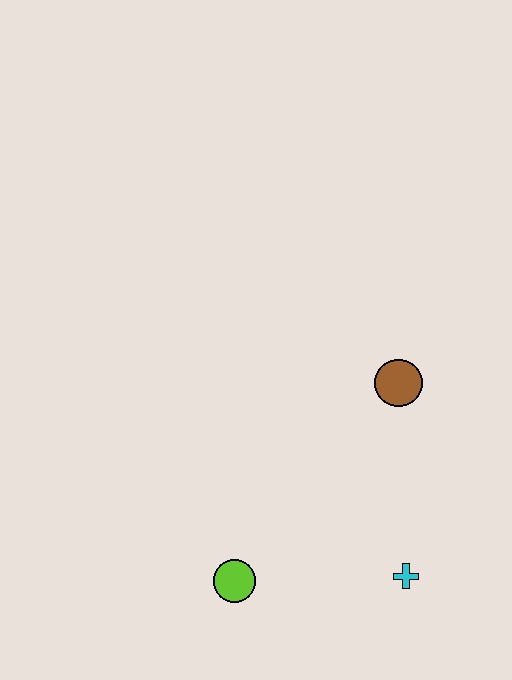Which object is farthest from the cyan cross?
The brown circle is farthest from the cyan cross.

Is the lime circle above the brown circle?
No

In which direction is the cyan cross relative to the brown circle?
The cyan cross is below the brown circle.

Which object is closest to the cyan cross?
The lime circle is closest to the cyan cross.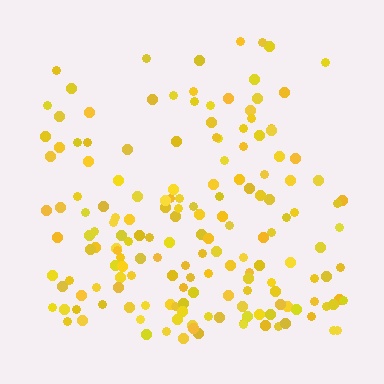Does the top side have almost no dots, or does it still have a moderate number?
Still a moderate number, just noticeably fewer than the bottom.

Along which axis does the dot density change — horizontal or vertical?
Vertical.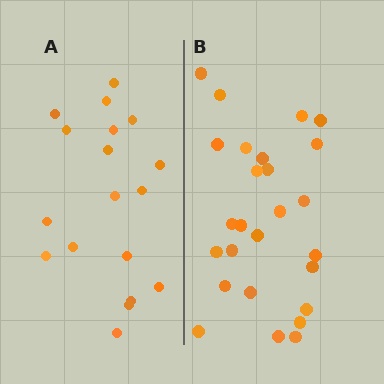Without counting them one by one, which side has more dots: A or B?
Region B (the right region) has more dots.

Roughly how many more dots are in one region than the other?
Region B has roughly 8 or so more dots than region A.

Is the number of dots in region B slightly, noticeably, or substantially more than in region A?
Region B has noticeably more, but not dramatically so. The ratio is roughly 1.4 to 1.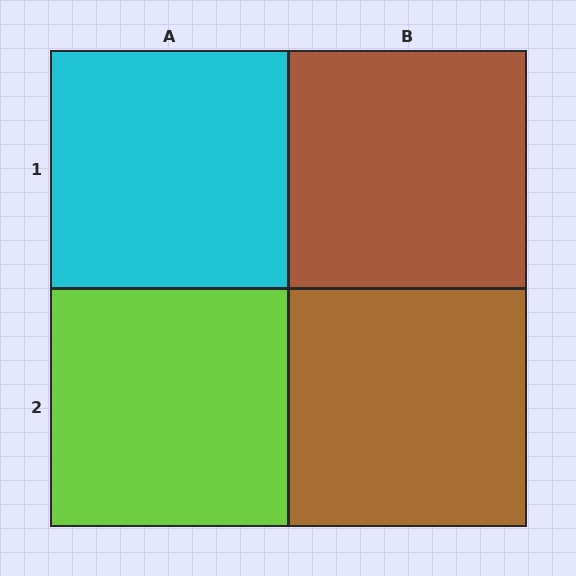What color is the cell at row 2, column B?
Brown.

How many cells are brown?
2 cells are brown.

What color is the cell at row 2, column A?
Lime.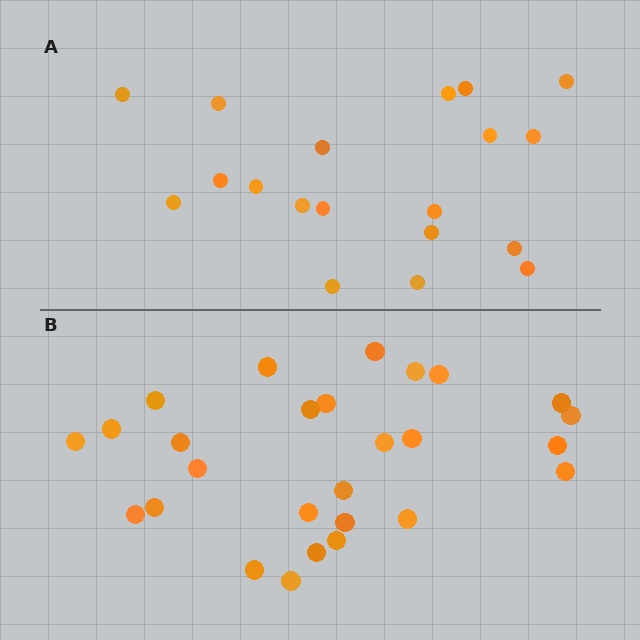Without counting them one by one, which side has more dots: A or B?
Region B (the bottom region) has more dots.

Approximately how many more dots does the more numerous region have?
Region B has roughly 8 or so more dots than region A.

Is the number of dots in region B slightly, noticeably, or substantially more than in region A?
Region B has noticeably more, but not dramatically so. The ratio is roughly 1.4 to 1.